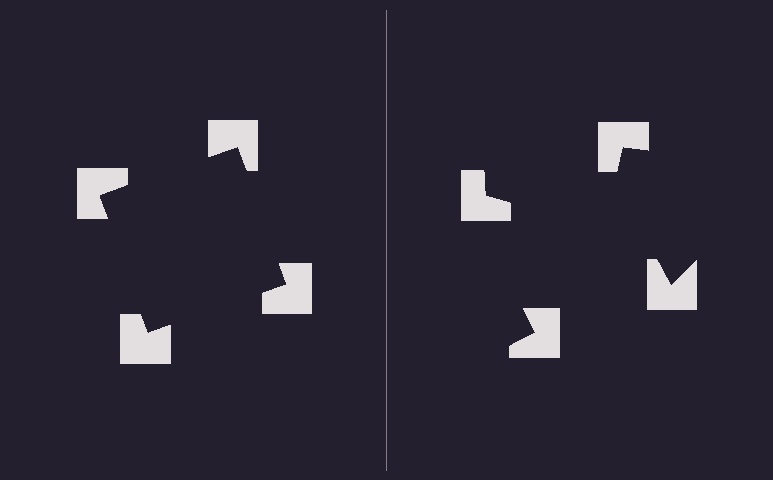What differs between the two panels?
The notched squares are positioned identically on both sides; only the wedge orientations differ. On the left they align to a square; on the right they are misaligned.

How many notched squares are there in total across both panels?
8 — 4 on each side.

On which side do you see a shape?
An illusory square appears on the left side. On the right side the wedge cuts are rotated, so no coherent shape forms.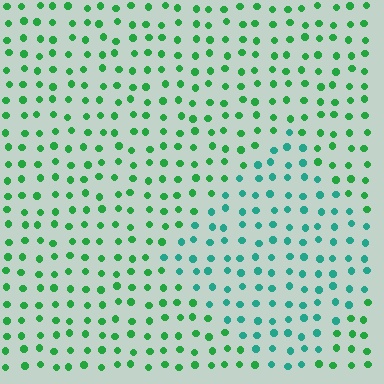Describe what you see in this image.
The image is filled with small green elements in a uniform arrangement. A diamond-shaped region is visible where the elements are tinted to a slightly different hue, forming a subtle color boundary.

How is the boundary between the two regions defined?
The boundary is defined purely by a slight shift in hue (about 36 degrees). Spacing, size, and orientation are identical on both sides.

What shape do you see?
I see a diamond.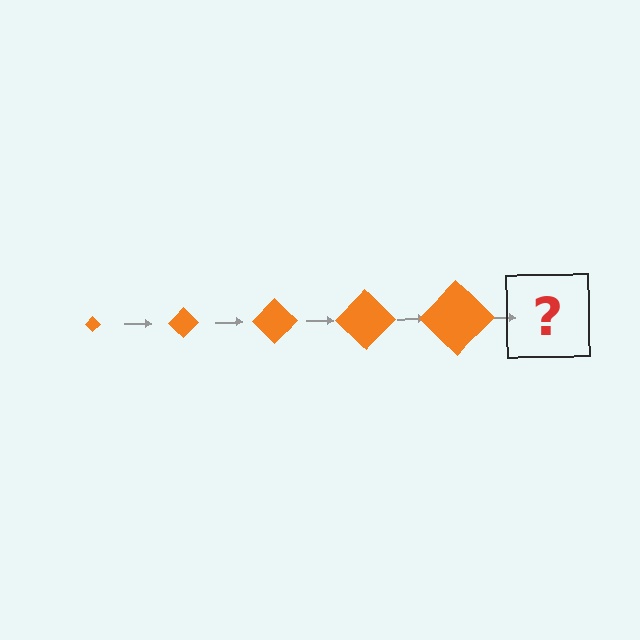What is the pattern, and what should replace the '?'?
The pattern is that the diamond gets progressively larger each step. The '?' should be an orange diamond, larger than the previous one.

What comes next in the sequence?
The next element should be an orange diamond, larger than the previous one.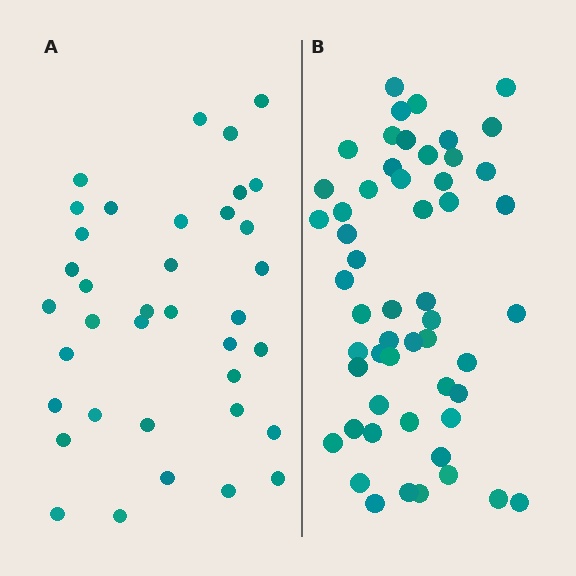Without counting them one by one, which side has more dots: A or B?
Region B (the right region) has more dots.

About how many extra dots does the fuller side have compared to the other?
Region B has approximately 15 more dots than region A.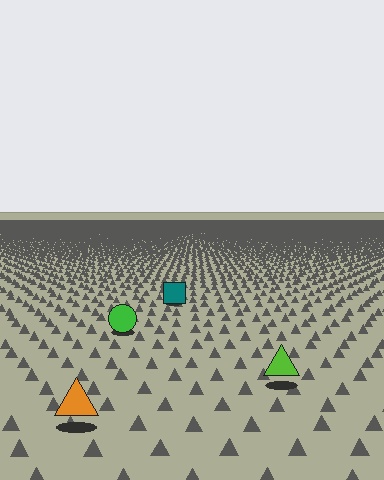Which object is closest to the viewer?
The orange triangle is closest. The texture marks near it are larger and more spread out.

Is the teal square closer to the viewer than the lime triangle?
No. The lime triangle is closer — you can tell from the texture gradient: the ground texture is coarser near it.